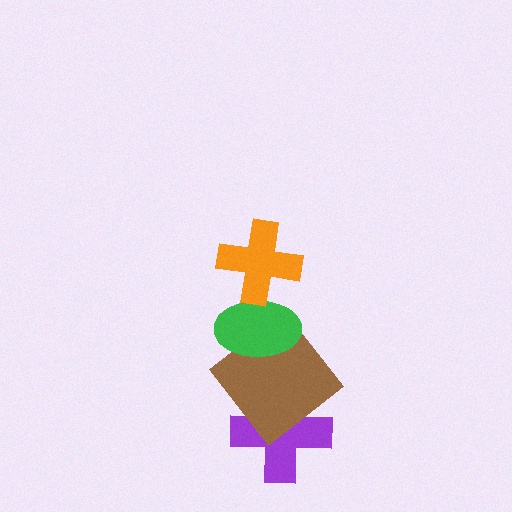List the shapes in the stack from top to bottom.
From top to bottom: the orange cross, the green ellipse, the brown diamond, the purple cross.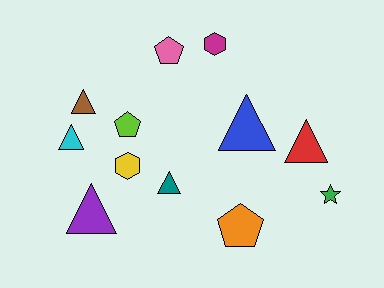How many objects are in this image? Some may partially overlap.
There are 12 objects.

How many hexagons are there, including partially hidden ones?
There are 2 hexagons.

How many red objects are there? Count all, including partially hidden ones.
There is 1 red object.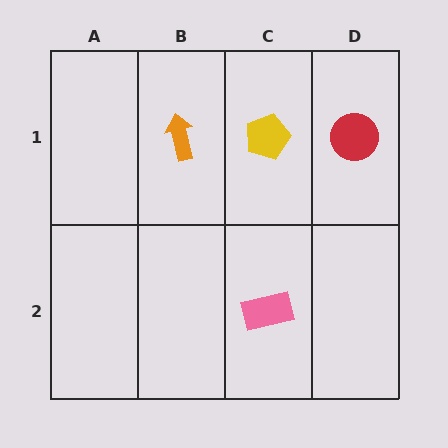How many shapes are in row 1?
3 shapes.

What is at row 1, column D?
A red circle.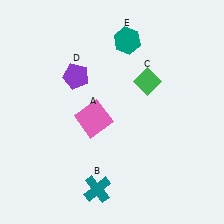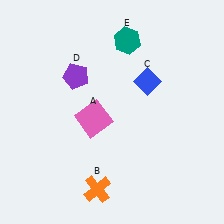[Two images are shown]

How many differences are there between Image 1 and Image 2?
There are 2 differences between the two images.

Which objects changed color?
B changed from teal to orange. C changed from green to blue.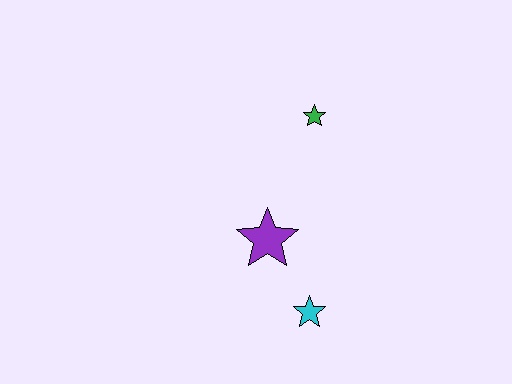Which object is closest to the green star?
The purple star is closest to the green star.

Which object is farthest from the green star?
The cyan star is farthest from the green star.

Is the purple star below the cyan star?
No